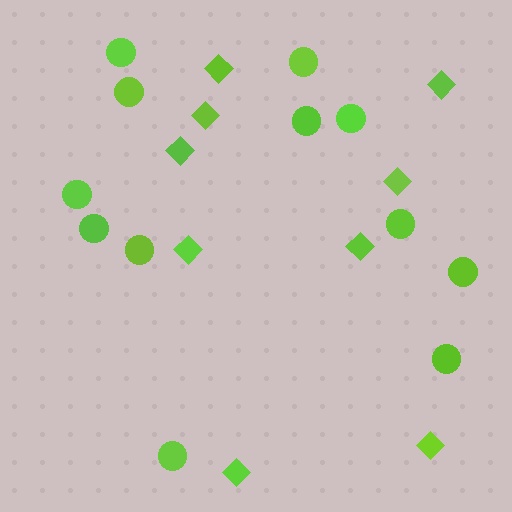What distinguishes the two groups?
There are 2 groups: one group of diamonds (9) and one group of circles (12).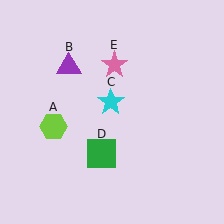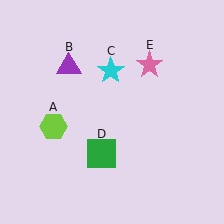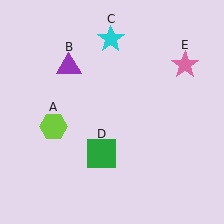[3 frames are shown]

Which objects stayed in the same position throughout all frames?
Lime hexagon (object A) and purple triangle (object B) and green square (object D) remained stationary.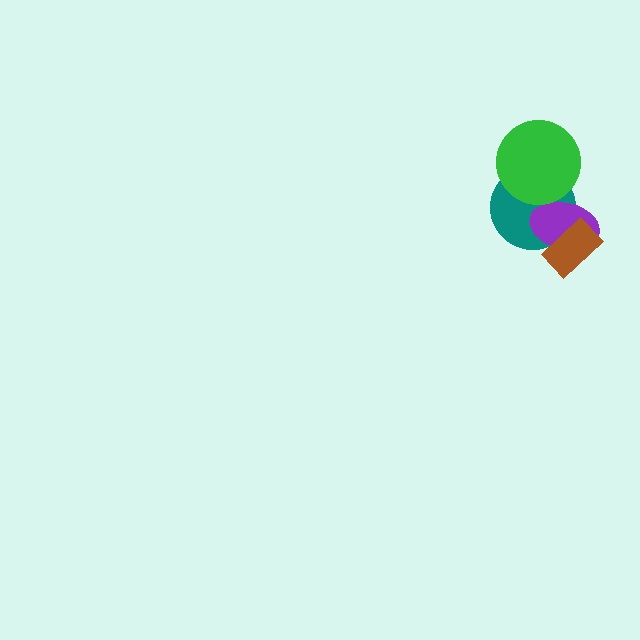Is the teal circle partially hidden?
Yes, it is partially covered by another shape.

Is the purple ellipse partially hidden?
Yes, it is partially covered by another shape.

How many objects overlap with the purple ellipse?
3 objects overlap with the purple ellipse.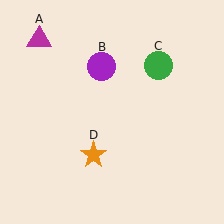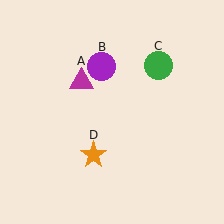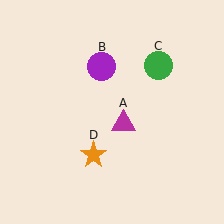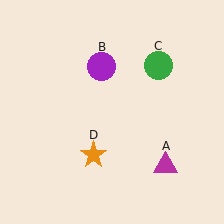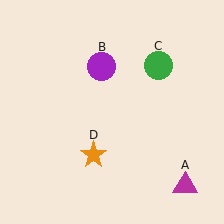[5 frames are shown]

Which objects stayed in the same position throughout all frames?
Purple circle (object B) and green circle (object C) and orange star (object D) remained stationary.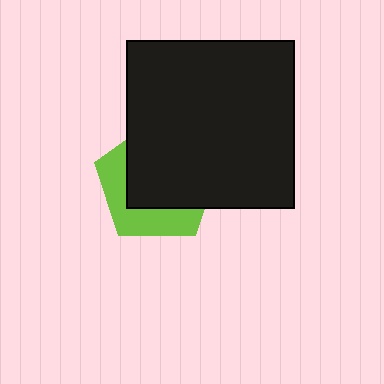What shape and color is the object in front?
The object in front is a black square.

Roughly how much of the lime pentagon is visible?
A small part of it is visible (roughly 36%).